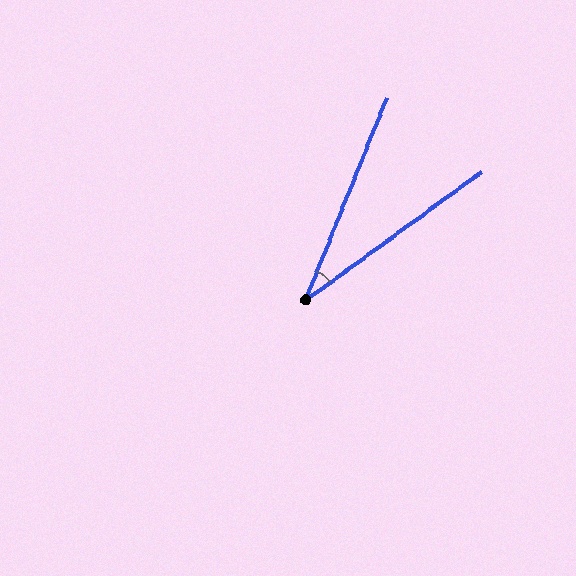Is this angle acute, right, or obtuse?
It is acute.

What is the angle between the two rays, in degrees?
Approximately 32 degrees.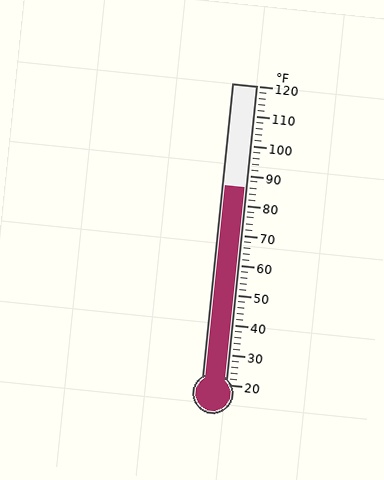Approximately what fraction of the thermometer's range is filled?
The thermometer is filled to approximately 65% of its range.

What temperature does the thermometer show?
The thermometer shows approximately 86°F.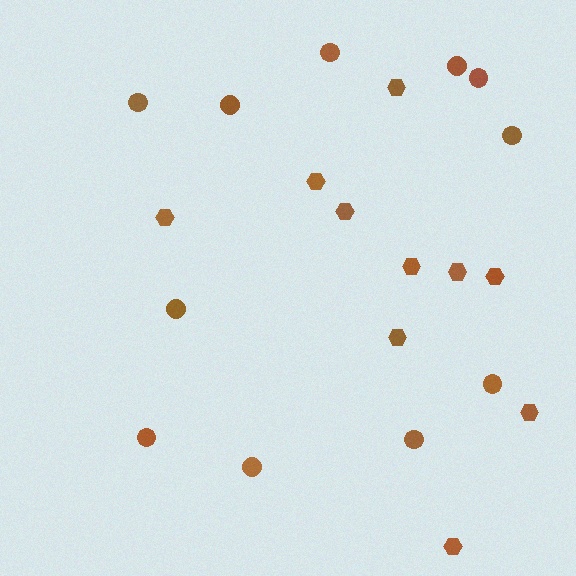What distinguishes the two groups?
There are 2 groups: one group of circles (11) and one group of hexagons (10).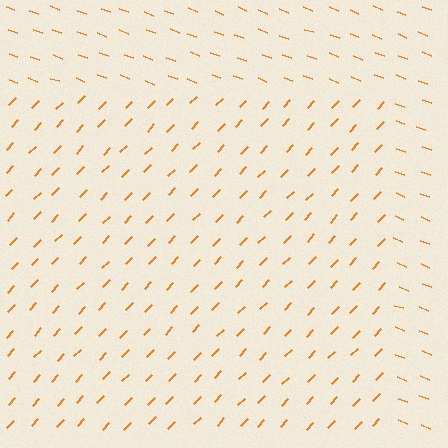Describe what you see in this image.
The image is filled with small orange line segments. A rectangle region in the image has lines oriented differently from the surrounding lines, creating a visible texture boundary.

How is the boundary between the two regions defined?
The boundary is defined purely by a change in line orientation (approximately 67 degrees difference). All lines are the same color and thickness.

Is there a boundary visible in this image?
Yes, there is a texture boundary formed by a change in line orientation.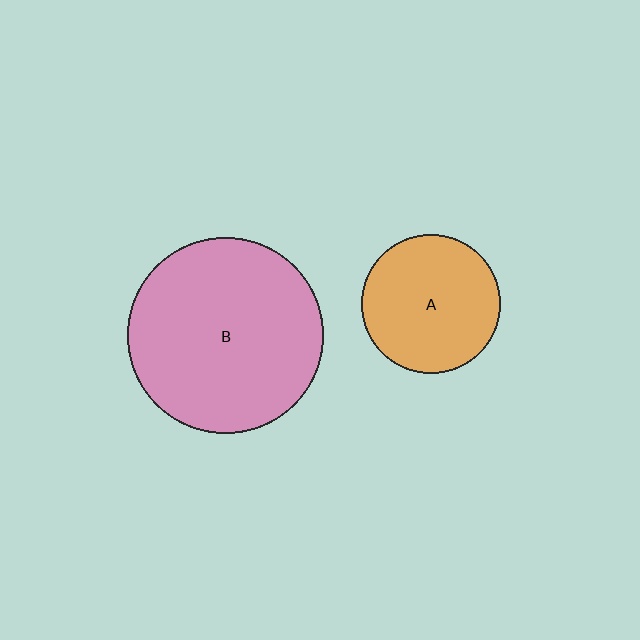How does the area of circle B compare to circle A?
Approximately 2.0 times.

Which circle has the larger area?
Circle B (pink).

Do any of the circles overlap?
No, none of the circles overlap.